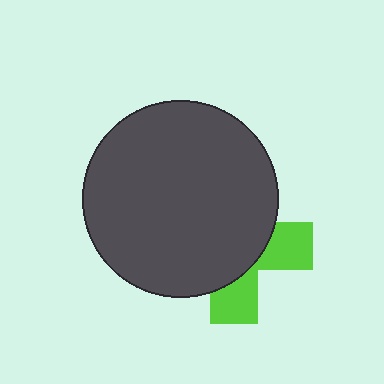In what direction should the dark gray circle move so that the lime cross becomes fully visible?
The dark gray circle should move toward the upper-left. That is the shortest direction to clear the overlap and leave the lime cross fully visible.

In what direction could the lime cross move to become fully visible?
The lime cross could move toward the lower-right. That would shift it out from behind the dark gray circle entirely.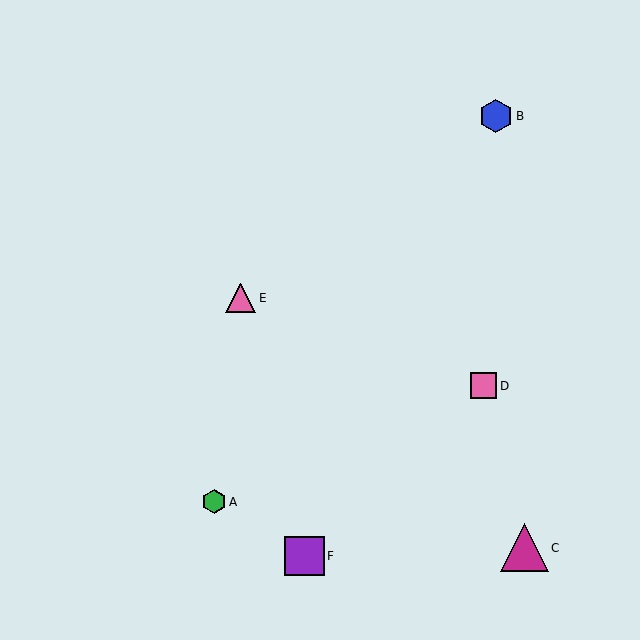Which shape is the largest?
The magenta triangle (labeled C) is the largest.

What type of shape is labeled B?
Shape B is a blue hexagon.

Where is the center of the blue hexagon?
The center of the blue hexagon is at (496, 116).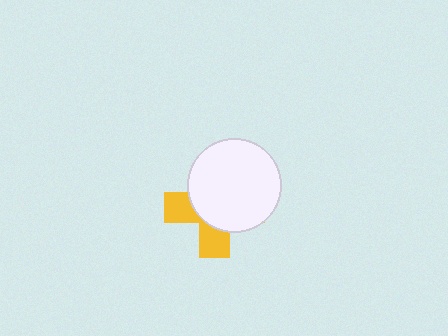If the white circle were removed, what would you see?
You would see the complete yellow cross.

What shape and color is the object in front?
The object in front is a white circle.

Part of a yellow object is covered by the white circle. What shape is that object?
It is a cross.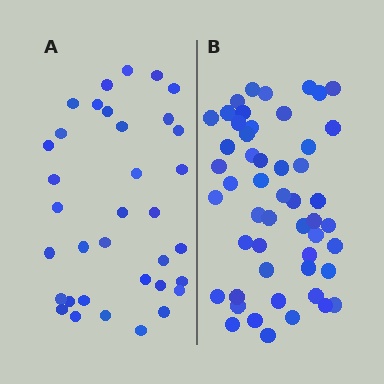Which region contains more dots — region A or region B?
Region B (the right region) has more dots.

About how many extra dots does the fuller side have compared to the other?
Region B has approximately 15 more dots than region A.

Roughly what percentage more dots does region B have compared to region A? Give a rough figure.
About 45% more.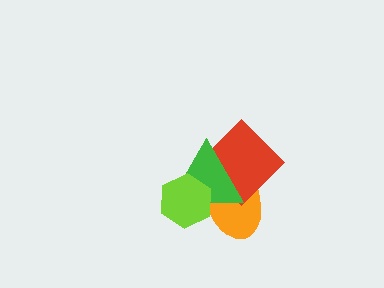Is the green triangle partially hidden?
Yes, it is partially covered by another shape.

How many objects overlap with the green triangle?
3 objects overlap with the green triangle.